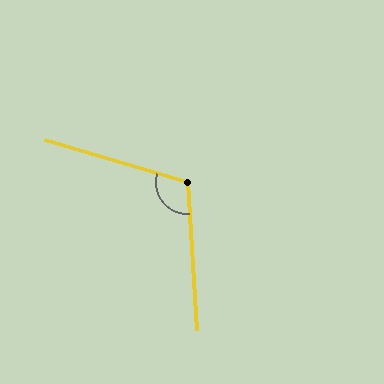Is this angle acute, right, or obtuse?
It is obtuse.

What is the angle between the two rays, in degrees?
Approximately 110 degrees.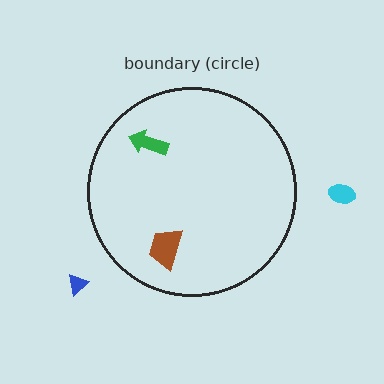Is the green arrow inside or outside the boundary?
Inside.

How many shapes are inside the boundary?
2 inside, 2 outside.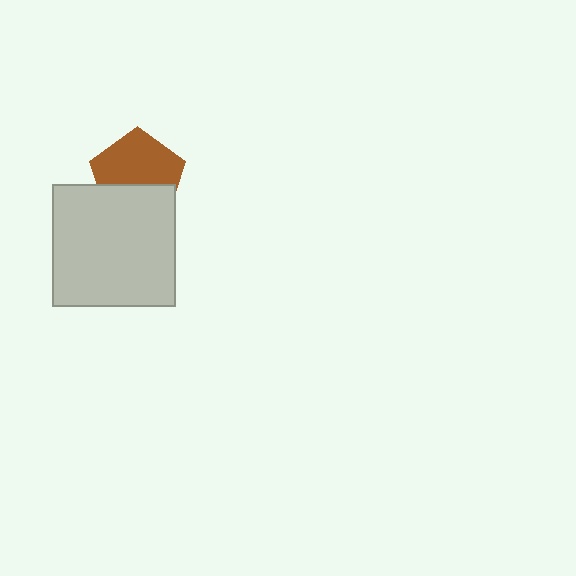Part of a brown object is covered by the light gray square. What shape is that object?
It is a pentagon.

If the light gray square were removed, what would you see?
You would see the complete brown pentagon.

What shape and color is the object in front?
The object in front is a light gray square.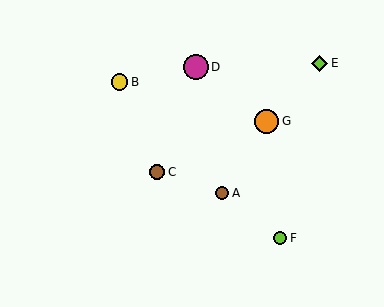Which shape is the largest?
The orange circle (labeled G) is the largest.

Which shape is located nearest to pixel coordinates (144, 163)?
The brown circle (labeled C) at (157, 172) is nearest to that location.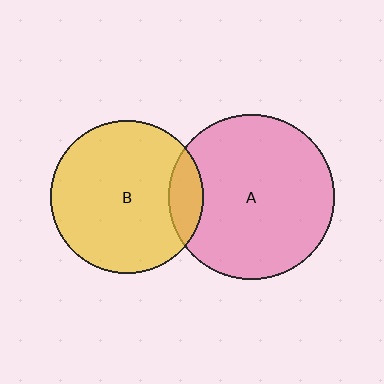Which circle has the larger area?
Circle A (pink).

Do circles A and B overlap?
Yes.